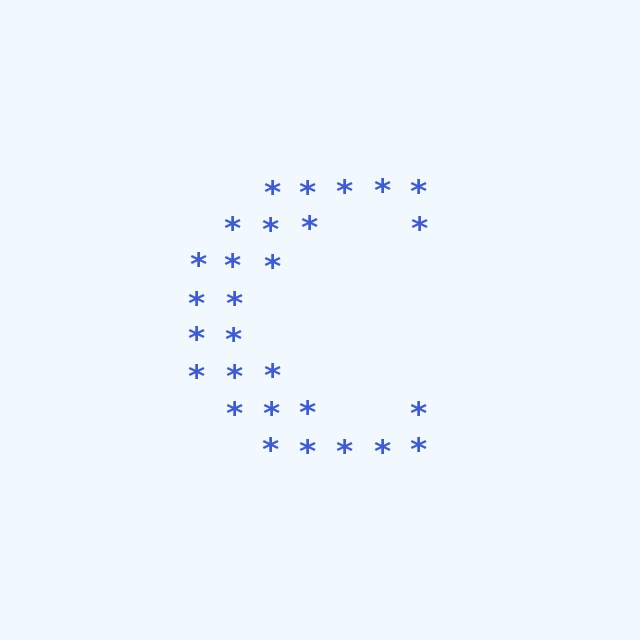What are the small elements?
The small elements are asterisks.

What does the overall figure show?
The overall figure shows the letter C.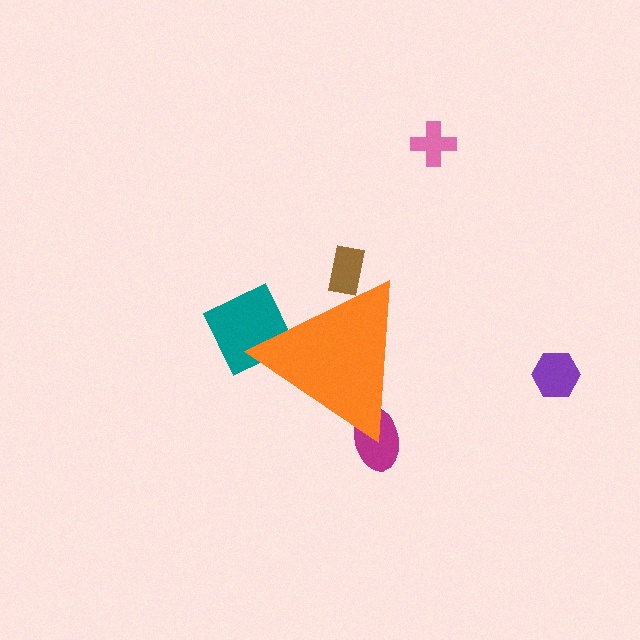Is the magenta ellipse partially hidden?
Yes, the magenta ellipse is partially hidden behind the orange triangle.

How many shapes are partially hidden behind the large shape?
3 shapes are partially hidden.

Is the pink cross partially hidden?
No, the pink cross is fully visible.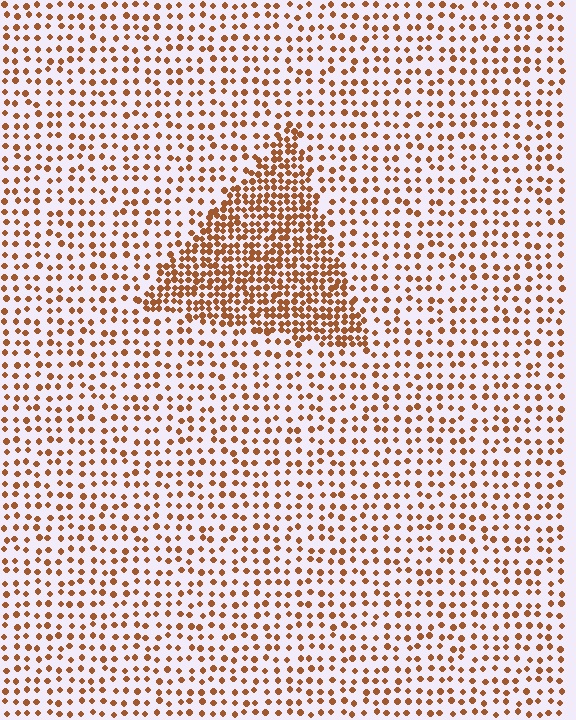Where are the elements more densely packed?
The elements are more densely packed inside the triangle boundary.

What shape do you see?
I see a triangle.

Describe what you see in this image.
The image contains small brown elements arranged at two different densities. A triangle-shaped region is visible where the elements are more densely packed than the surrounding area.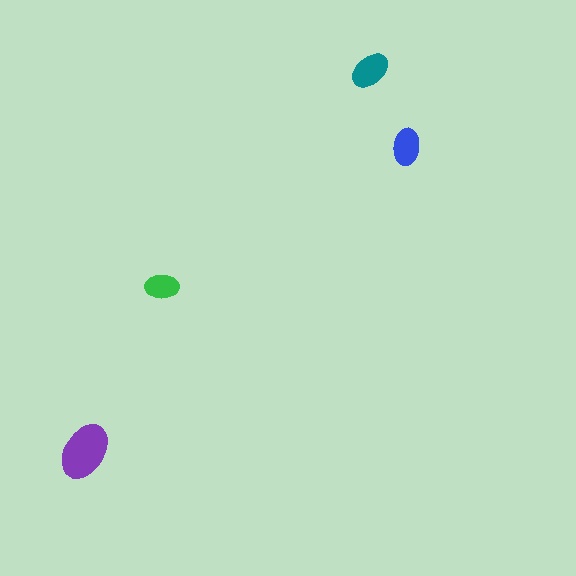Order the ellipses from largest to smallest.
the purple one, the teal one, the blue one, the green one.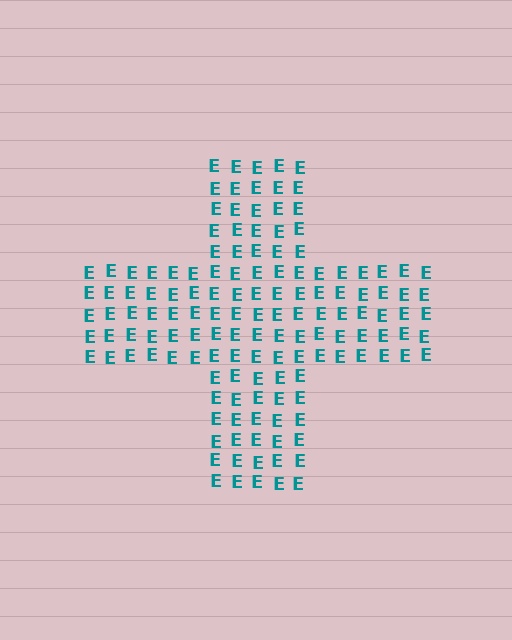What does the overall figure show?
The overall figure shows a cross.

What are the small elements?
The small elements are letter E's.